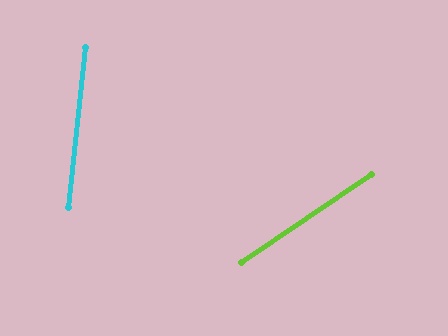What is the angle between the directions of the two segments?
Approximately 50 degrees.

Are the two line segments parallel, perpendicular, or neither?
Neither parallel nor perpendicular — they differ by about 50°.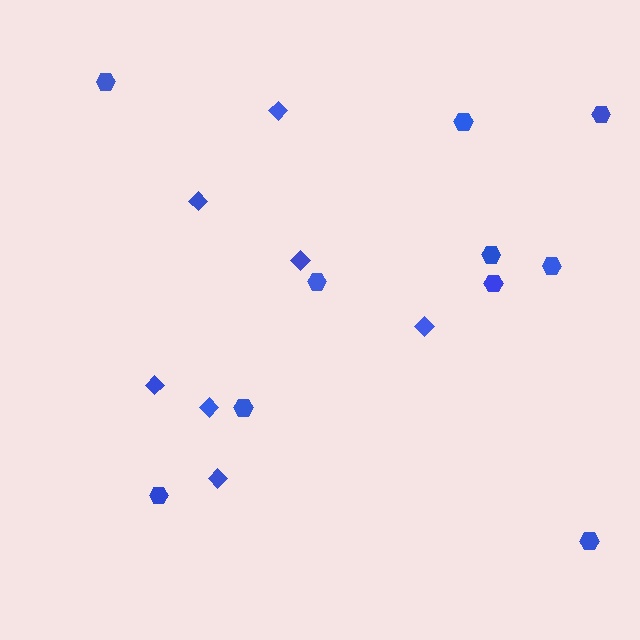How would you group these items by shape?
There are 2 groups: one group of diamonds (7) and one group of hexagons (10).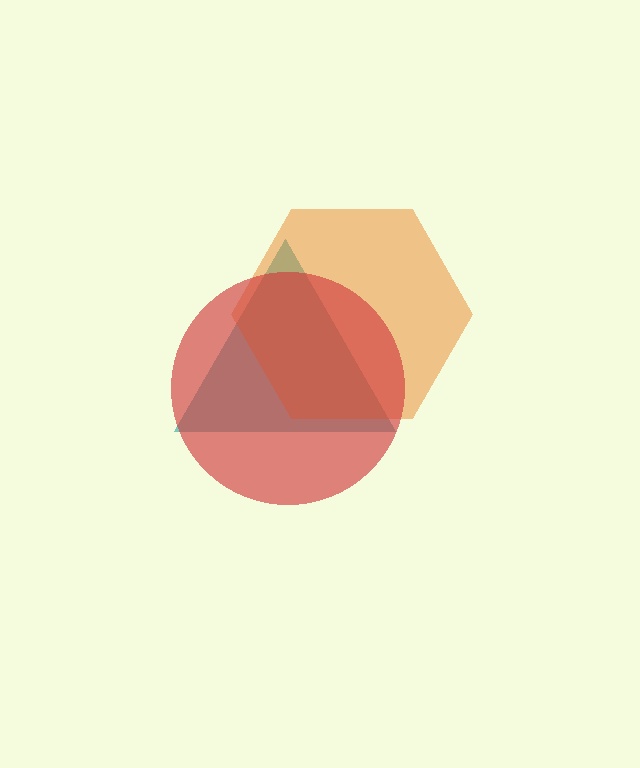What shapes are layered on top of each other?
The layered shapes are: a teal triangle, an orange hexagon, a red circle.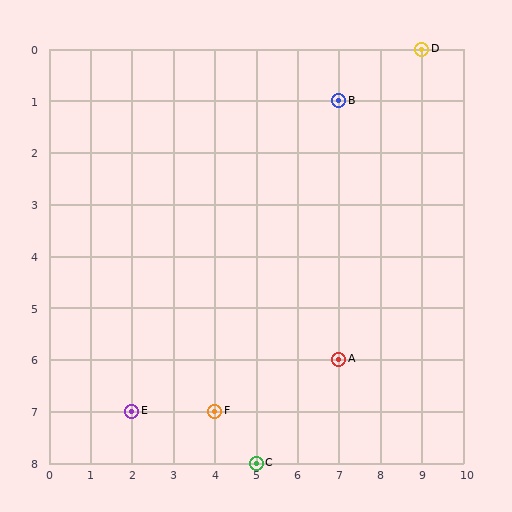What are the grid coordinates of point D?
Point D is at grid coordinates (9, 0).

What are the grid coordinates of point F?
Point F is at grid coordinates (4, 7).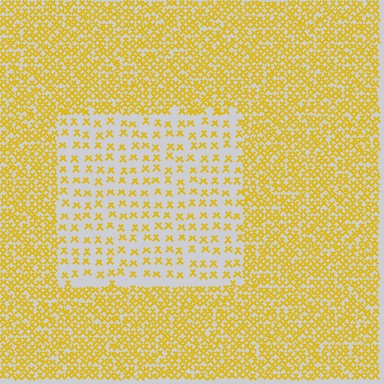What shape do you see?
I see a rectangle.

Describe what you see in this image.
The image contains small yellow elements arranged at two different densities. A rectangle-shaped region is visible where the elements are less densely packed than the surrounding area.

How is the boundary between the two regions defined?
The boundary is defined by a change in element density (approximately 2.7x ratio). All elements are the same color, size, and shape.